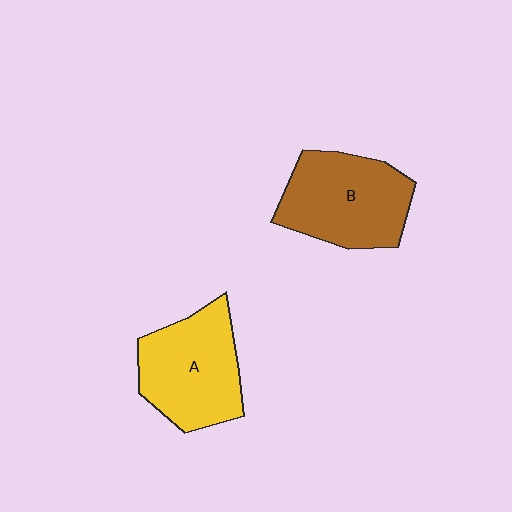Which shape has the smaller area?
Shape A (yellow).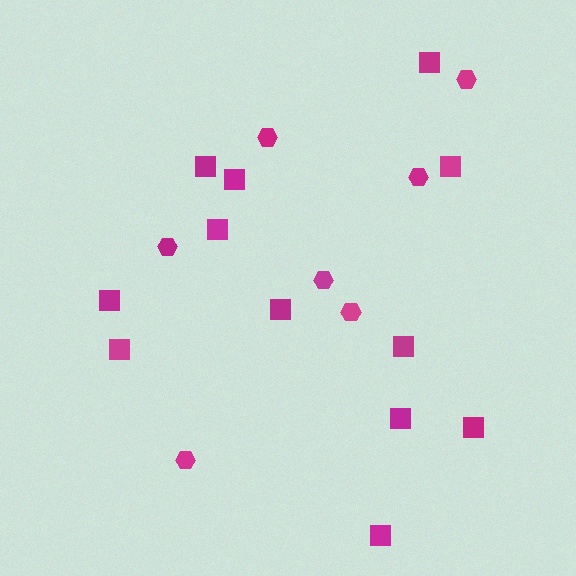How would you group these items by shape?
There are 2 groups: one group of squares (12) and one group of hexagons (7).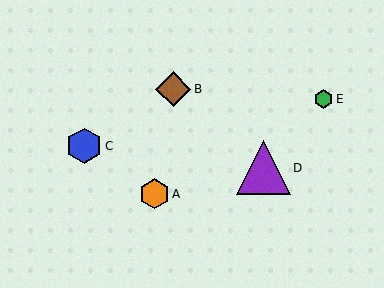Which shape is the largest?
The purple triangle (labeled D) is the largest.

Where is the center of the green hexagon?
The center of the green hexagon is at (323, 99).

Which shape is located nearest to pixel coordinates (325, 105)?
The green hexagon (labeled E) at (323, 99) is nearest to that location.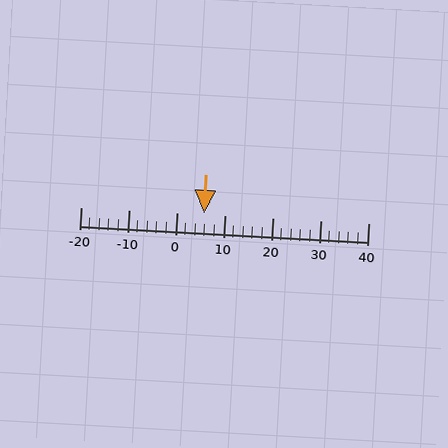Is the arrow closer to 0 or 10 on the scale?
The arrow is closer to 10.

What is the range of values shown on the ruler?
The ruler shows values from -20 to 40.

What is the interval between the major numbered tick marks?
The major tick marks are spaced 10 units apart.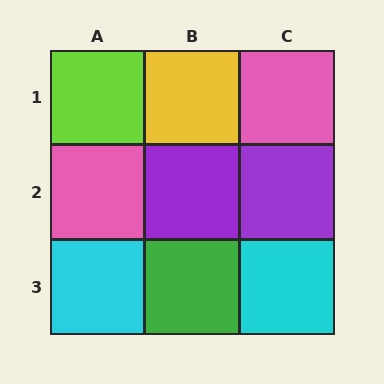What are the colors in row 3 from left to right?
Cyan, green, cyan.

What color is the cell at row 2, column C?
Purple.